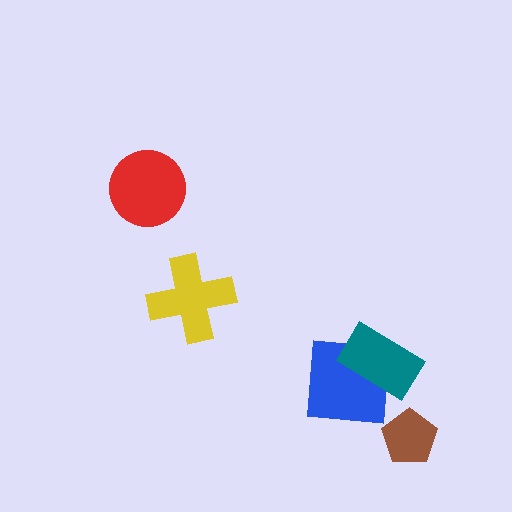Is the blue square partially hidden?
Yes, it is partially covered by another shape.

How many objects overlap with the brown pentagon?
0 objects overlap with the brown pentagon.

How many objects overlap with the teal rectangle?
1 object overlaps with the teal rectangle.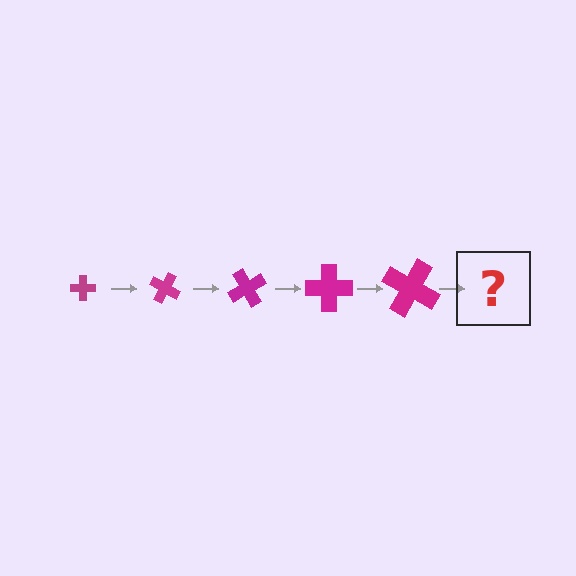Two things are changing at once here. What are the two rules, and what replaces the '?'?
The two rules are that the cross grows larger each step and it rotates 30 degrees each step. The '?' should be a cross, larger than the previous one and rotated 150 degrees from the start.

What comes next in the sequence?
The next element should be a cross, larger than the previous one and rotated 150 degrees from the start.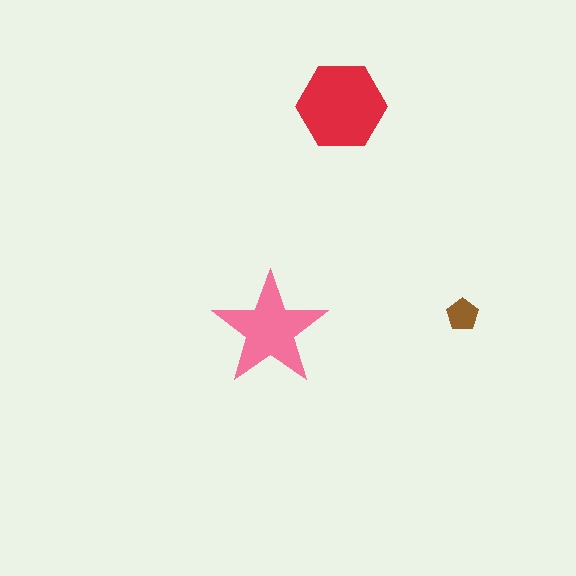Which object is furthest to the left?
The pink star is leftmost.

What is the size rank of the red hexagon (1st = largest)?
1st.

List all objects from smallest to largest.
The brown pentagon, the pink star, the red hexagon.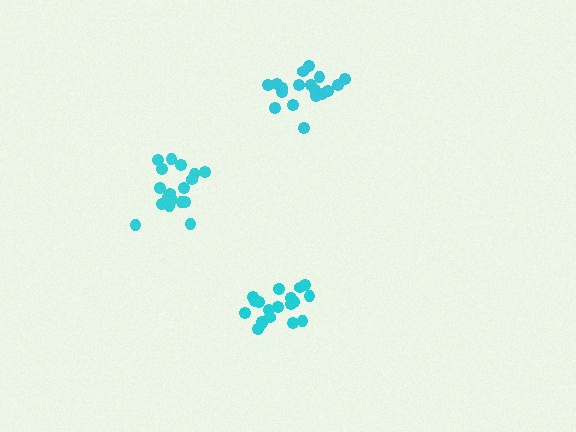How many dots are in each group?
Group 1: 19 dots, Group 2: 19 dots, Group 3: 19 dots (57 total).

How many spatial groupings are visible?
There are 3 spatial groupings.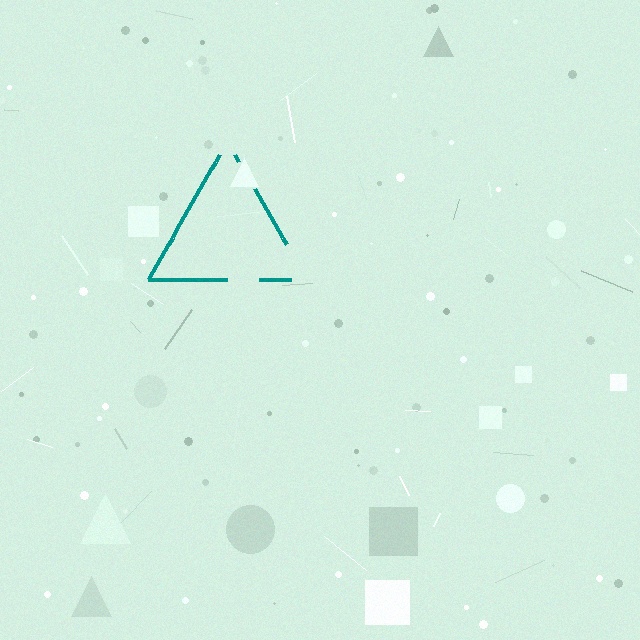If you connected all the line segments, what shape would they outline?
They would outline a triangle.